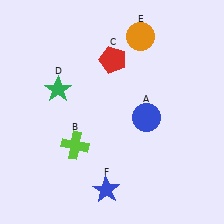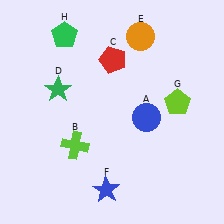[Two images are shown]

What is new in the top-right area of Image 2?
A lime pentagon (G) was added in the top-right area of Image 2.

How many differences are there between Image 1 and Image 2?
There are 2 differences between the two images.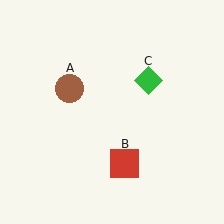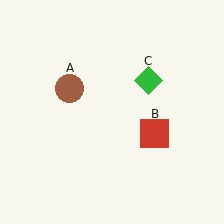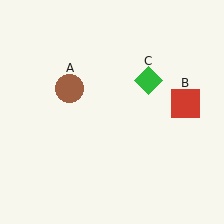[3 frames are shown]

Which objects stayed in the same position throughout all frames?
Brown circle (object A) and green diamond (object C) remained stationary.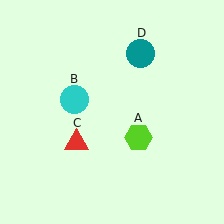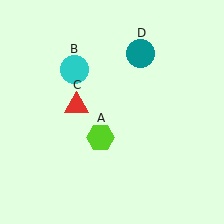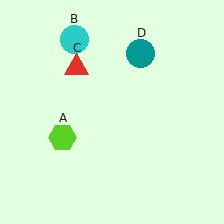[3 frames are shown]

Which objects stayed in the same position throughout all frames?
Teal circle (object D) remained stationary.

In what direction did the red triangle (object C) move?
The red triangle (object C) moved up.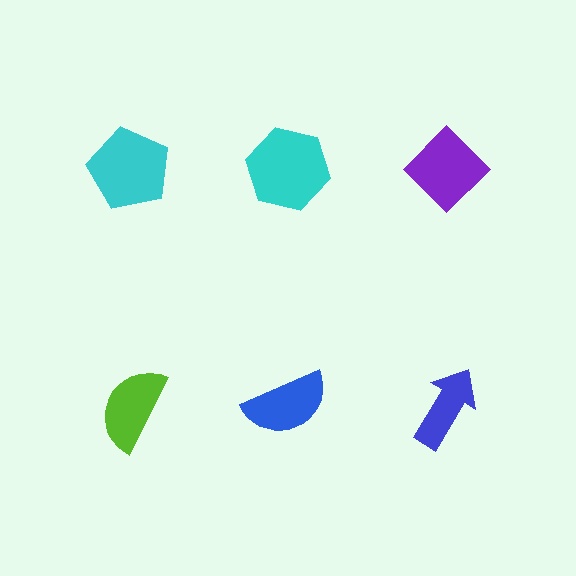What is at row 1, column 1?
A cyan pentagon.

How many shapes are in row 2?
3 shapes.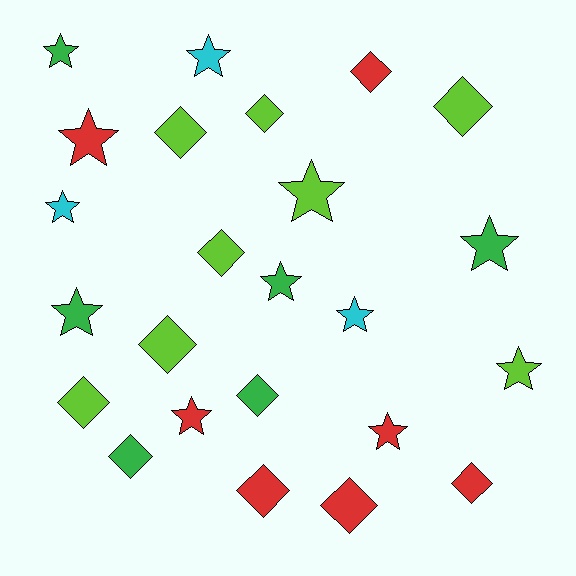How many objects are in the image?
There are 24 objects.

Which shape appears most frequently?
Diamond, with 12 objects.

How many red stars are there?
There are 3 red stars.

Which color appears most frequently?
Lime, with 8 objects.